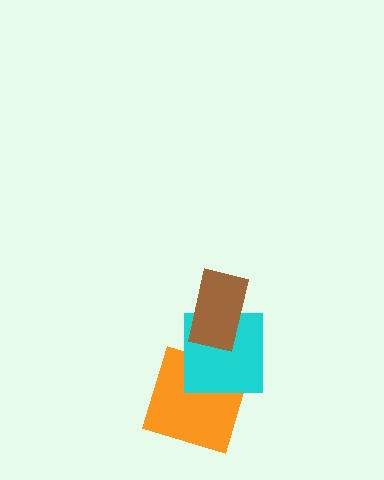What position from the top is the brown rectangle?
The brown rectangle is 1st from the top.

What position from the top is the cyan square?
The cyan square is 2nd from the top.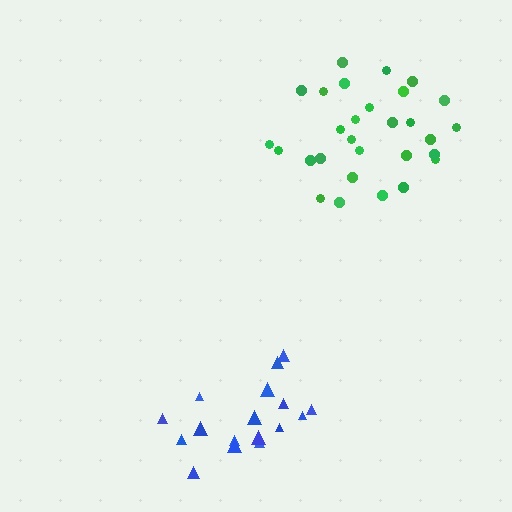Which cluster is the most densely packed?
Green.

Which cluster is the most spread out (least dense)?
Blue.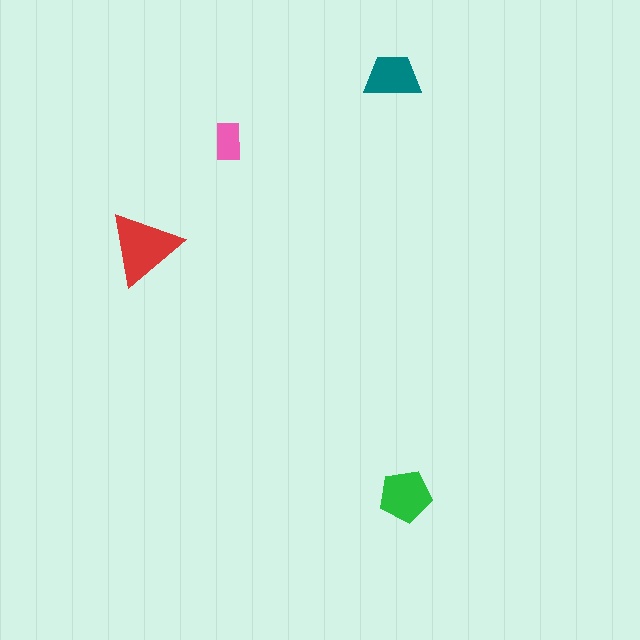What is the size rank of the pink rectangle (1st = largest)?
4th.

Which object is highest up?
The teal trapezoid is topmost.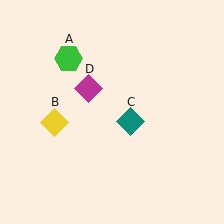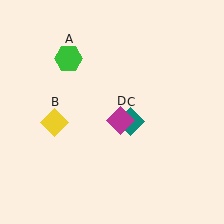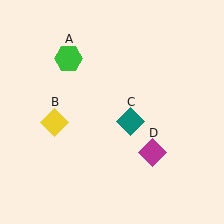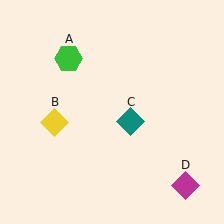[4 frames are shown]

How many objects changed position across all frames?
1 object changed position: magenta diamond (object D).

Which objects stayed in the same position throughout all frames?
Green hexagon (object A) and yellow diamond (object B) and teal diamond (object C) remained stationary.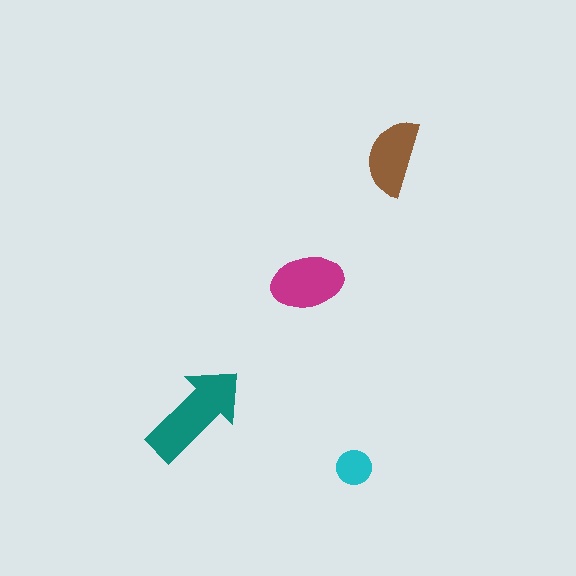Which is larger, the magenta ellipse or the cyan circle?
The magenta ellipse.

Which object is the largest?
The teal arrow.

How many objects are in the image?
There are 4 objects in the image.